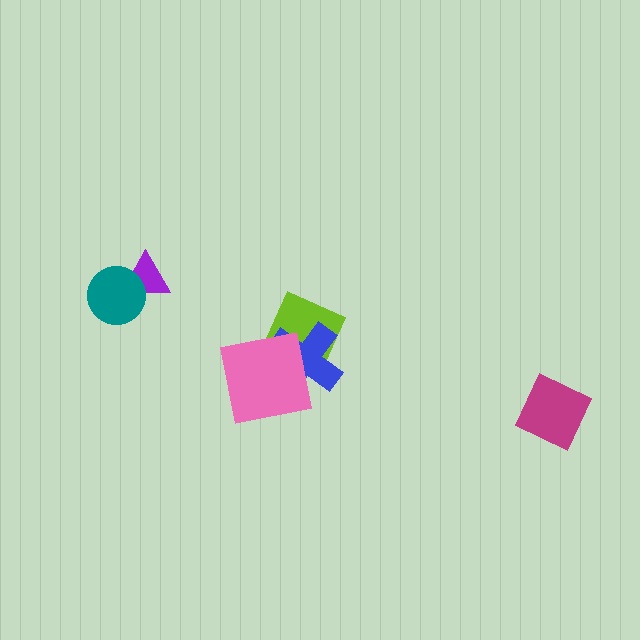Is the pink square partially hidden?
No, no other shape covers it.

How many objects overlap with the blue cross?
2 objects overlap with the blue cross.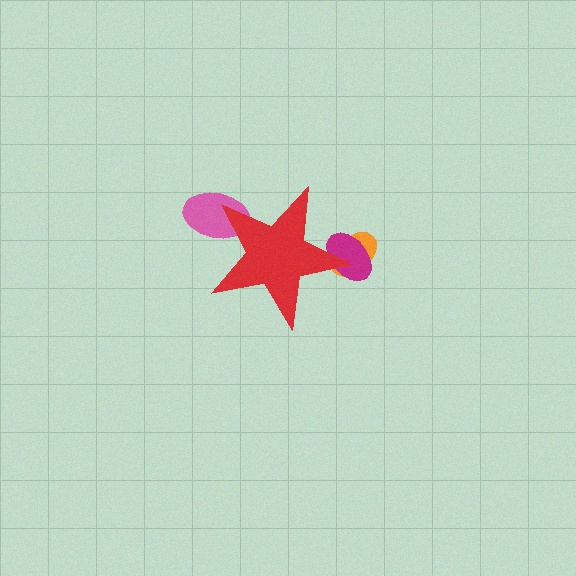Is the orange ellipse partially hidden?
Yes, the orange ellipse is partially hidden behind the red star.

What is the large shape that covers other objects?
A red star.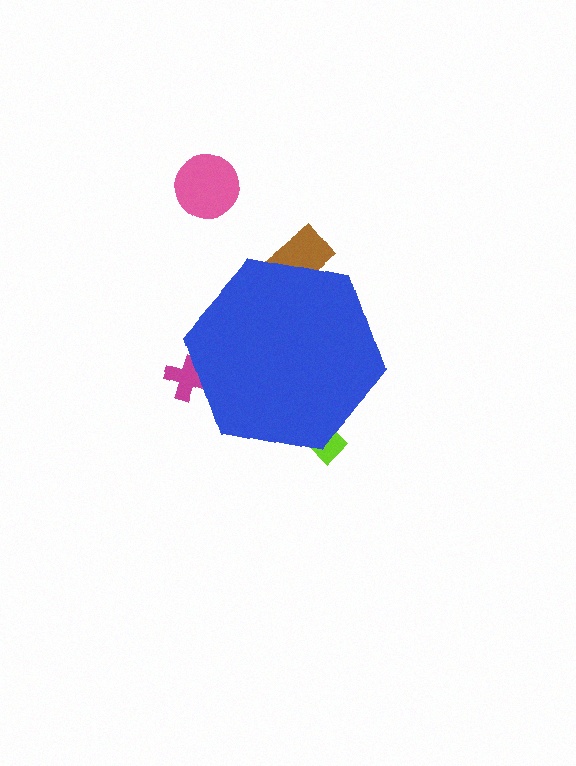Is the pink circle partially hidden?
No, the pink circle is fully visible.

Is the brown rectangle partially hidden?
Yes, the brown rectangle is partially hidden behind the blue hexagon.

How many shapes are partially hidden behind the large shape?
3 shapes are partially hidden.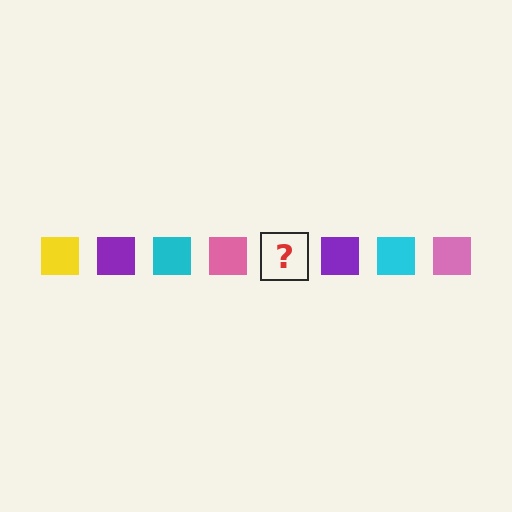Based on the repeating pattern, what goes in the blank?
The blank should be a yellow square.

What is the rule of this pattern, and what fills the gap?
The rule is that the pattern cycles through yellow, purple, cyan, pink squares. The gap should be filled with a yellow square.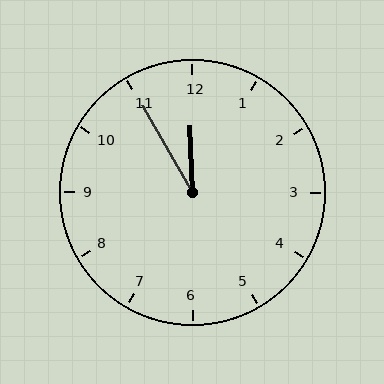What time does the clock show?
11:55.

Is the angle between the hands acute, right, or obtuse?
It is acute.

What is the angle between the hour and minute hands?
Approximately 28 degrees.